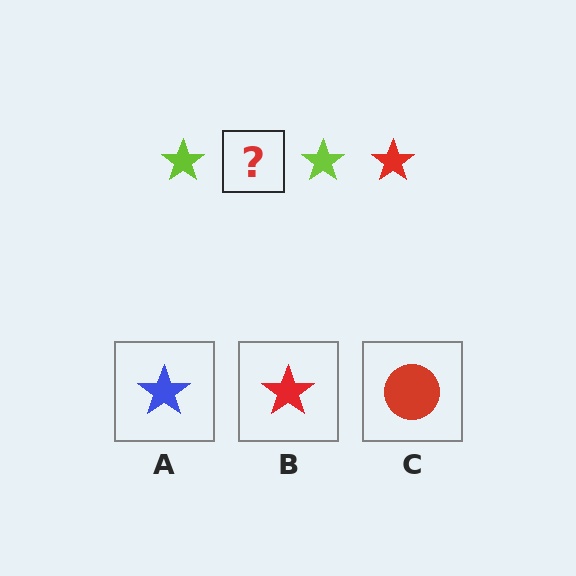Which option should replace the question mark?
Option B.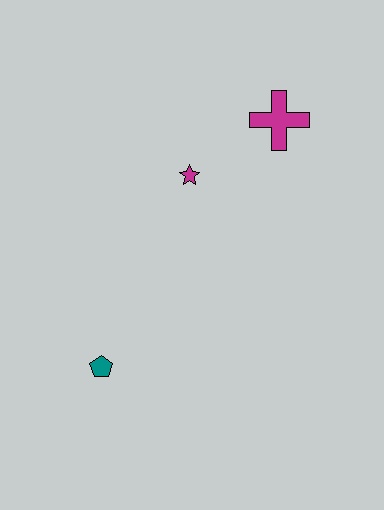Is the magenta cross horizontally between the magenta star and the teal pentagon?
No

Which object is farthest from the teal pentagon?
The magenta cross is farthest from the teal pentagon.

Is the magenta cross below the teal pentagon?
No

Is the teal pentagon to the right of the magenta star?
No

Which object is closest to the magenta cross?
The magenta star is closest to the magenta cross.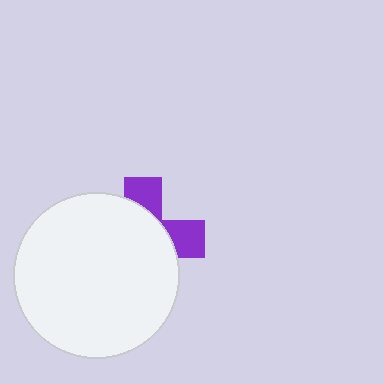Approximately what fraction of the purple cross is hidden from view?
Roughly 69% of the purple cross is hidden behind the white circle.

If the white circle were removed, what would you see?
You would see the complete purple cross.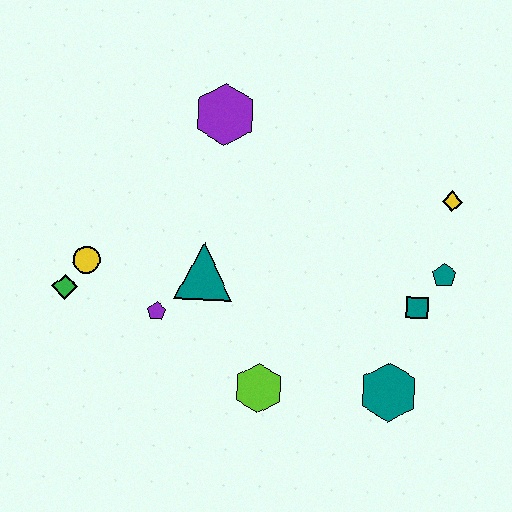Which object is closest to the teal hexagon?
The teal square is closest to the teal hexagon.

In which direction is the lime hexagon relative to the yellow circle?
The lime hexagon is to the right of the yellow circle.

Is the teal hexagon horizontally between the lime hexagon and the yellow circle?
No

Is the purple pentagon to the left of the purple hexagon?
Yes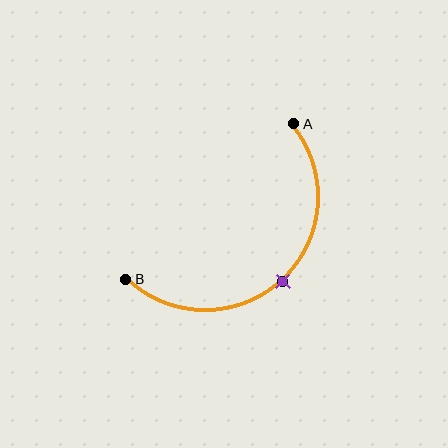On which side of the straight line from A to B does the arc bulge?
The arc bulges below and to the right of the straight line connecting A and B.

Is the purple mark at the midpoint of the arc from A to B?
Yes. The purple mark lies on the arc at equal arc-length from both A and B — it is the arc midpoint.